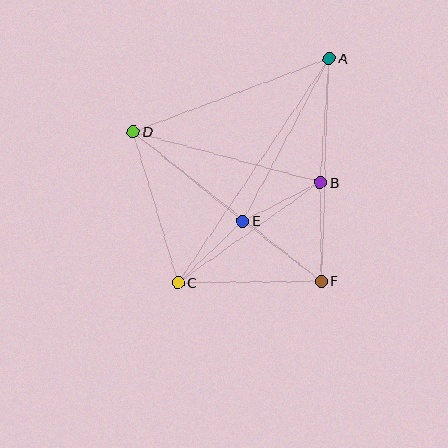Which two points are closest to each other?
Points B and E are closest to each other.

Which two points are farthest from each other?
Points A and C are farthest from each other.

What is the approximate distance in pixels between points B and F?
The distance between B and F is approximately 99 pixels.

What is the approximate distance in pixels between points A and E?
The distance between A and E is approximately 185 pixels.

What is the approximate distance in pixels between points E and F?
The distance between E and F is approximately 98 pixels.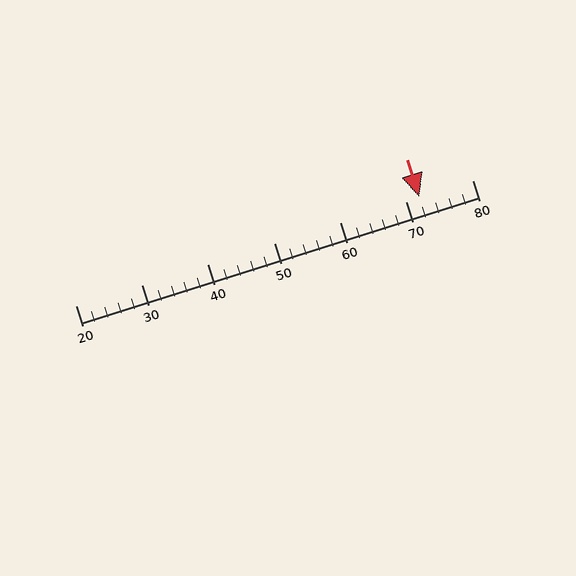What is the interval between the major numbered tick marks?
The major tick marks are spaced 10 units apart.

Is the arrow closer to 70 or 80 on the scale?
The arrow is closer to 70.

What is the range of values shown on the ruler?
The ruler shows values from 20 to 80.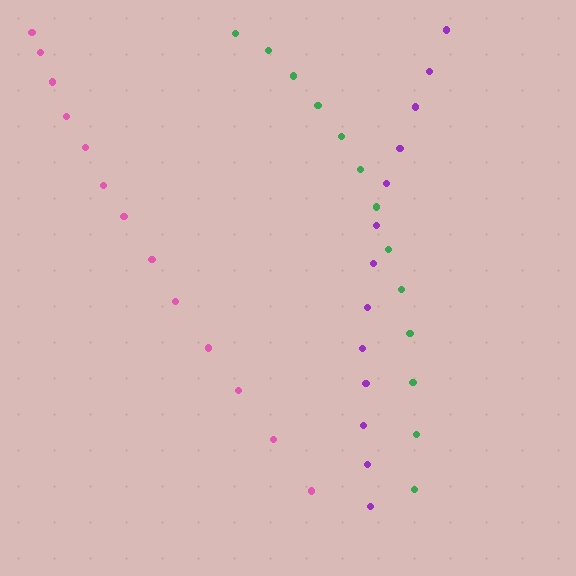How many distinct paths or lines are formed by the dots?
There are 3 distinct paths.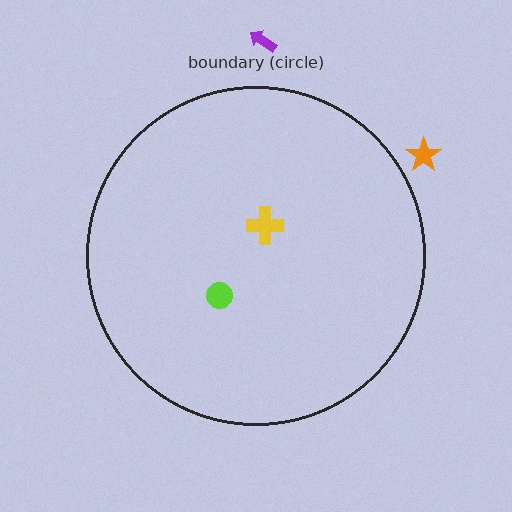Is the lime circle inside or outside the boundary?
Inside.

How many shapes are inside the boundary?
2 inside, 2 outside.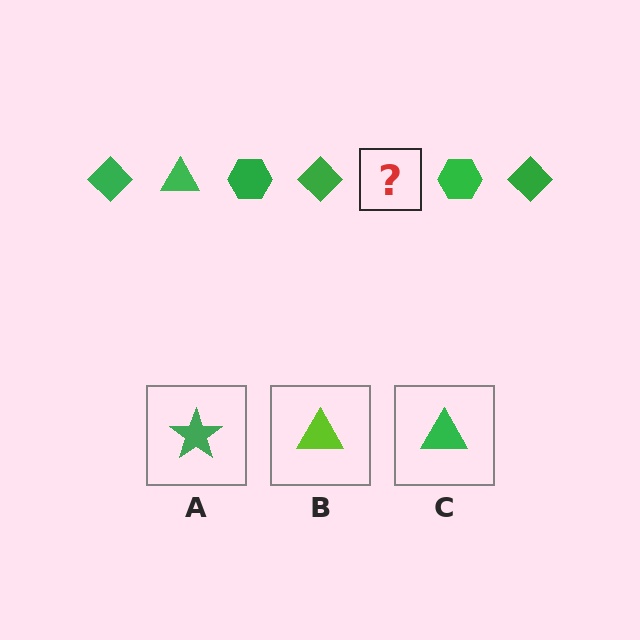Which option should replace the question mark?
Option C.